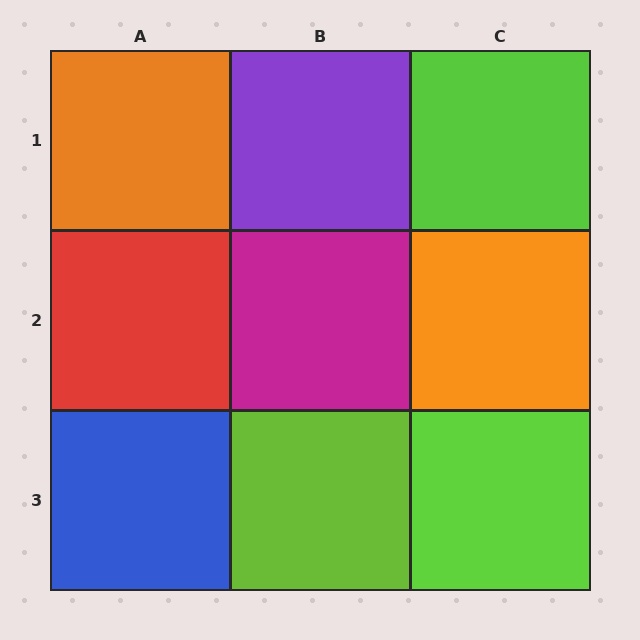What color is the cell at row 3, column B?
Lime.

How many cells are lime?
3 cells are lime.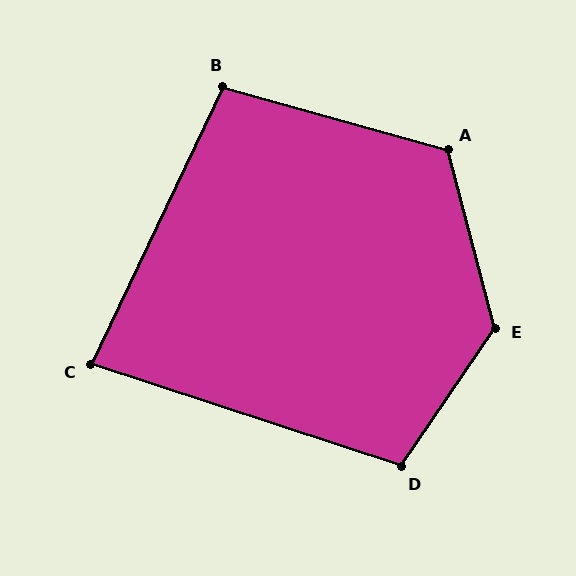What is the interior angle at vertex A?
Approximately 120 degrees (obtuse).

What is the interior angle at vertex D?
Approximately 106 degrees (obtuse).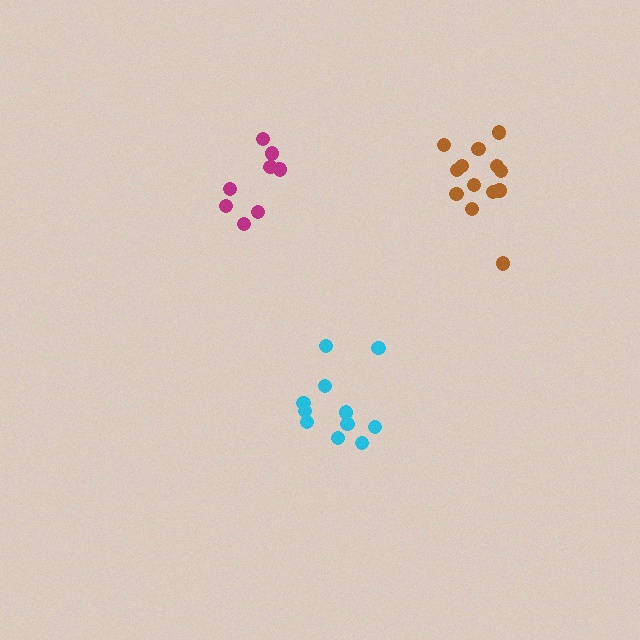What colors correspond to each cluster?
The clusters are colored: cyan, brown, magenta.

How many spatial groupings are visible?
There are 3 spatial groupings.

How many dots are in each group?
Group 1: 11 dots, Group 2: 13 dots, Group 3: 9 dots (33 total).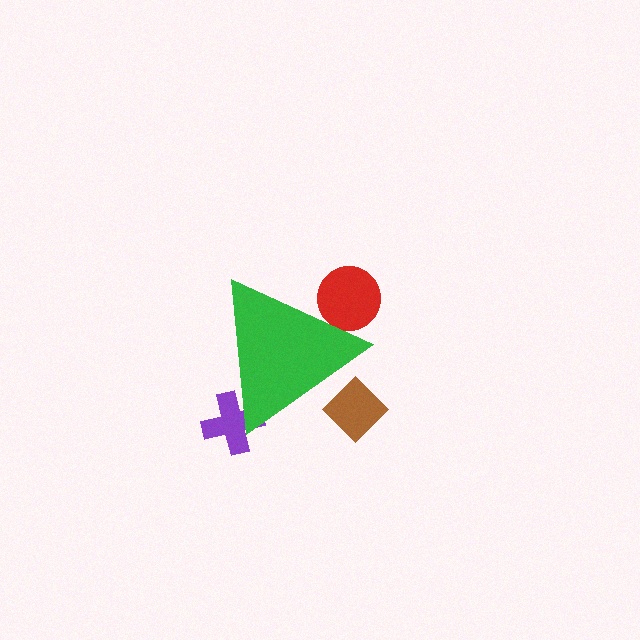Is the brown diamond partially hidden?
Yes, the brown diamond is partially hidden behind the green triangle.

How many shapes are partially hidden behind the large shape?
3 shapes are partially hidden.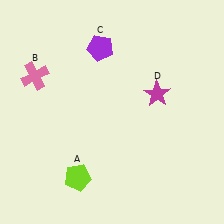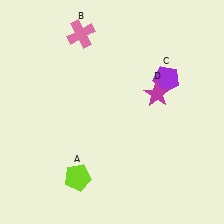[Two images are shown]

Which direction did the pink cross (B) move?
The pink cross (B) moved right.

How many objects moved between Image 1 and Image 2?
2 objects moved between the two images.